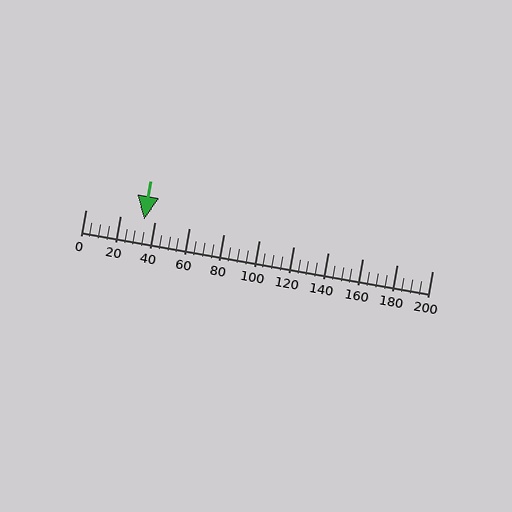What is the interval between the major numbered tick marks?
The major tick marks are spaced 20 units apart.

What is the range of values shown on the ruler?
The ruler shows values from 0 to 200.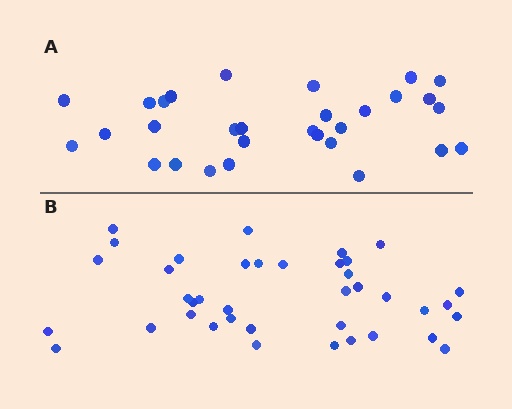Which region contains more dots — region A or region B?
Region B (the bottom region) has more dots.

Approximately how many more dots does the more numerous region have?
Region B has roughly 8 or so more dots than region A.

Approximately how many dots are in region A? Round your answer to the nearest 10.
About 30 dots.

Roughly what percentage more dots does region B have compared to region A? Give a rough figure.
About 30% more.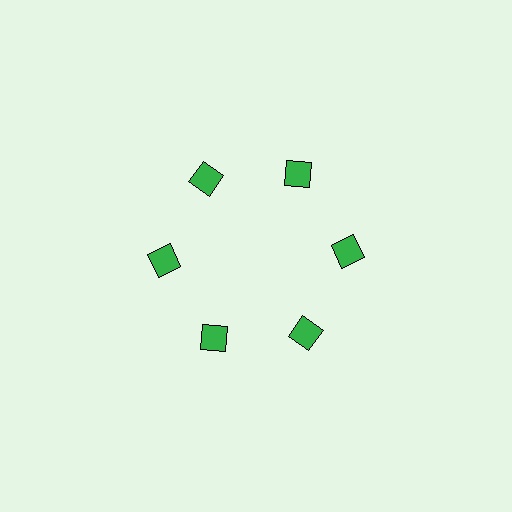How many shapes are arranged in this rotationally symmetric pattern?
There are 6 shapes, arranged in 6 groups of 1.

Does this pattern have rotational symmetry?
Yes, this pattern has 6-fold rotational symmetry. It looks the same after rotating 60 degrees around the center.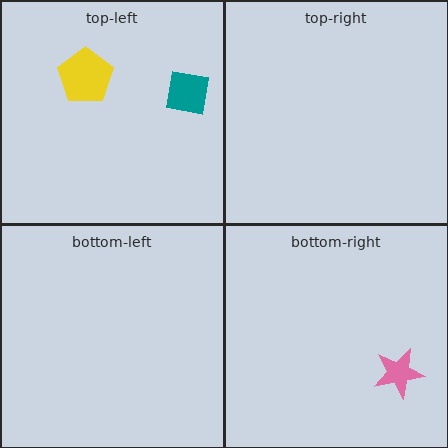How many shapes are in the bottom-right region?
1.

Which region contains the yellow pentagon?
The top-left region.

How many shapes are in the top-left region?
2.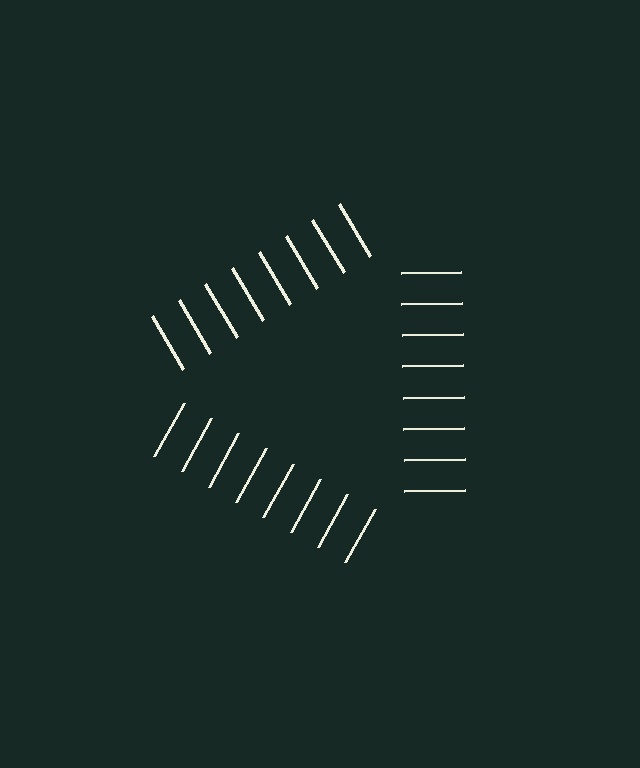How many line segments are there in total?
24 — 8 along each of the 3 edges.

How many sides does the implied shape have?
3 sides — the line-ends trace a triangle.